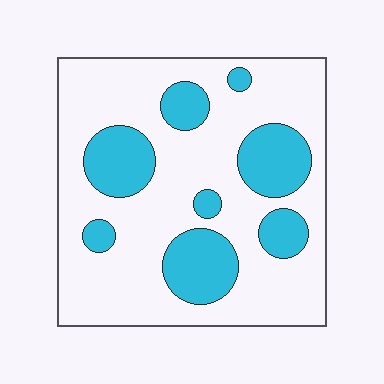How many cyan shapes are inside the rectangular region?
8.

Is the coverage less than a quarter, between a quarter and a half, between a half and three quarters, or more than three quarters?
Between a quarter and a half.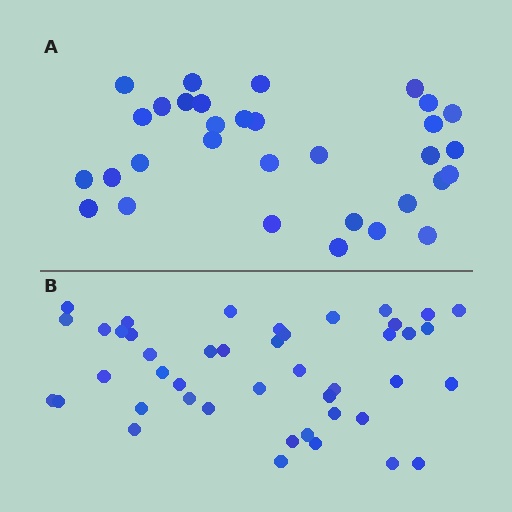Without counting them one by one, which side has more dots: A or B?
Region B (the bottom region) has more dots.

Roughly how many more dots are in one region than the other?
Region B has roughly 12 or so more dots than region A.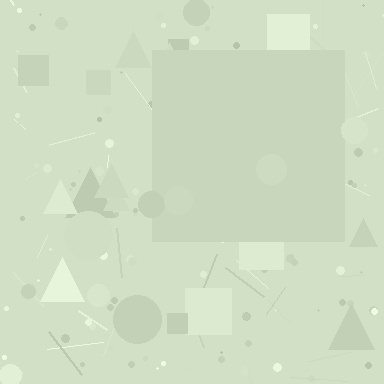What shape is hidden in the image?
A square is hidden in the image.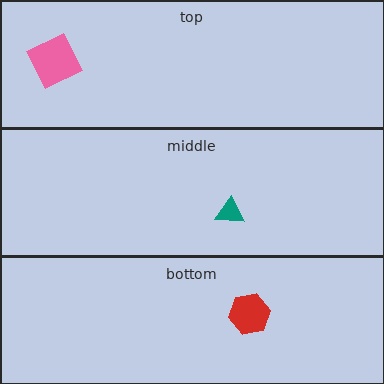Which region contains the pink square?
The top region.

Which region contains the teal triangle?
The middle region.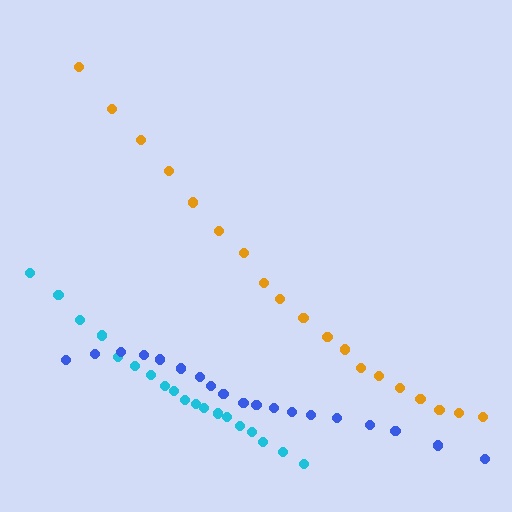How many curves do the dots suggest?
There are 3 distinct paths.